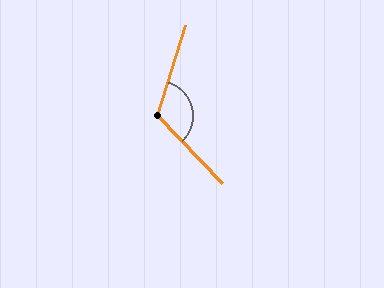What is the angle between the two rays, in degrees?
Approximately 119 degrees.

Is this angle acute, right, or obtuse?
It is obtuse.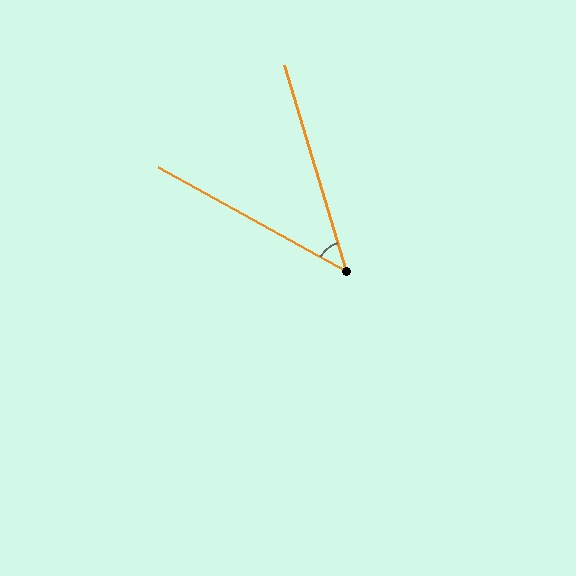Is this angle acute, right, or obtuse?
It is acute.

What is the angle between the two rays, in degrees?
Approximately 44 degrees.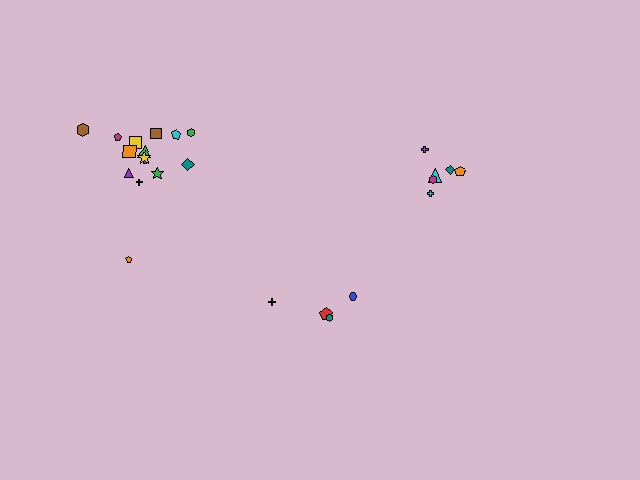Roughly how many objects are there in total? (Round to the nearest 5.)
Roughly 25 objects in total.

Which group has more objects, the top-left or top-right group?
The top-left group.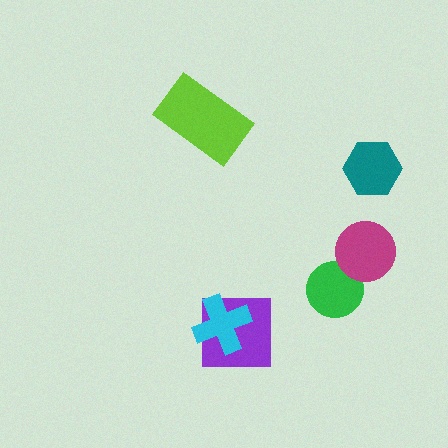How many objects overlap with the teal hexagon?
0 objects overlap with the teal hexagon.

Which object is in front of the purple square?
The cyan cross is in front of the purple square.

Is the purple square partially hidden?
Yes, it is partially covered by another shape.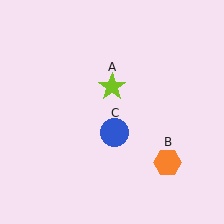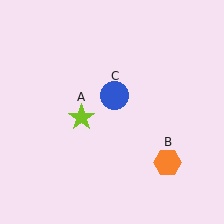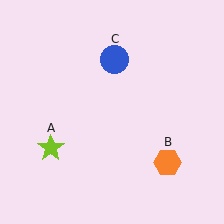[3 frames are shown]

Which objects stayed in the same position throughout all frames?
Orange hexagon (object B) remained stationary.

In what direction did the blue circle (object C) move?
The blue circle (object C) moved up.